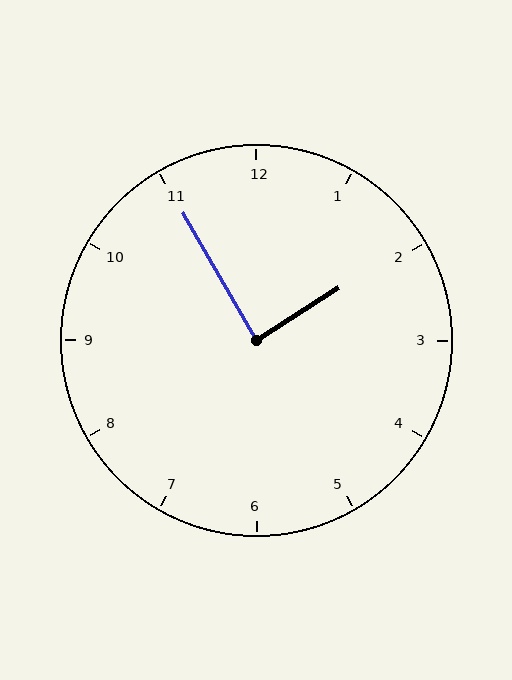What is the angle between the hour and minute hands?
Approximately 88 degrees.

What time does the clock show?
1:55.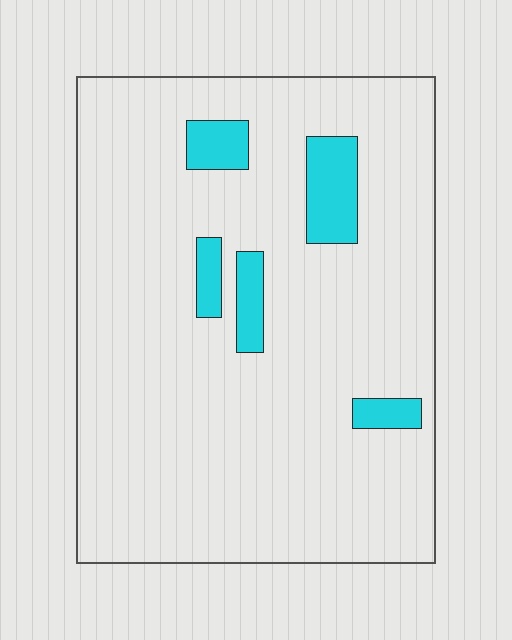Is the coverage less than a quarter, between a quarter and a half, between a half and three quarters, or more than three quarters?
Less than a quarter.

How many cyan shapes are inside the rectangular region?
5.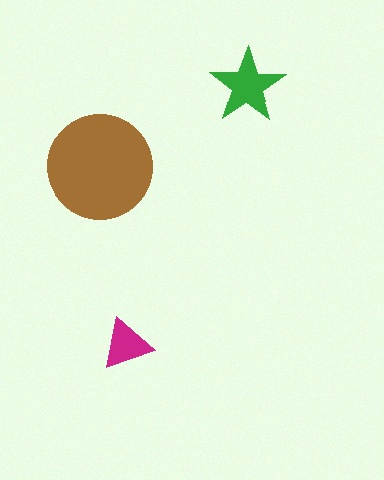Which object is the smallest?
The magenta triangle.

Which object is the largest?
The brown circle.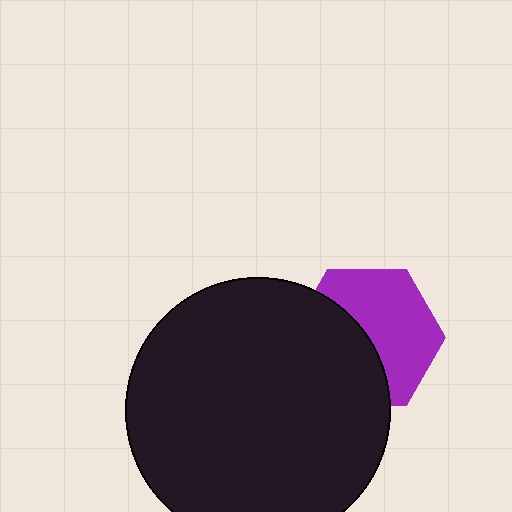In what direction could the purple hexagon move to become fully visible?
The purple hexagon could move right. That would shift it out from behind the black circle entirely.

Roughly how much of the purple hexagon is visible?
About half of it is visible (roughly 55%).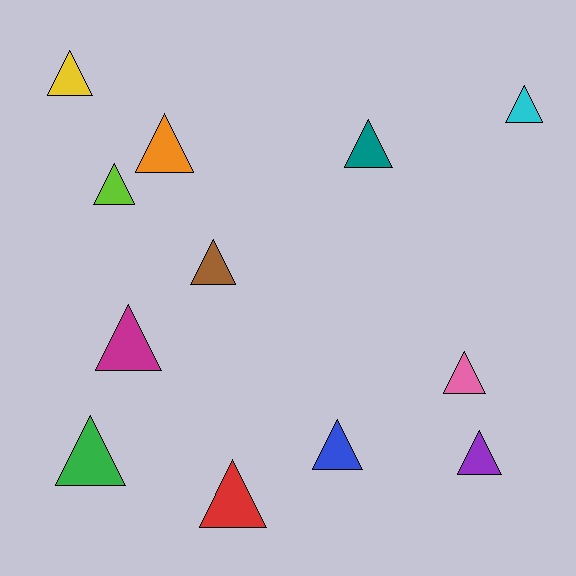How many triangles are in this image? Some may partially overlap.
There are 12 triangles.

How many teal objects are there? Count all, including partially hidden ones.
There is 1 teal object.